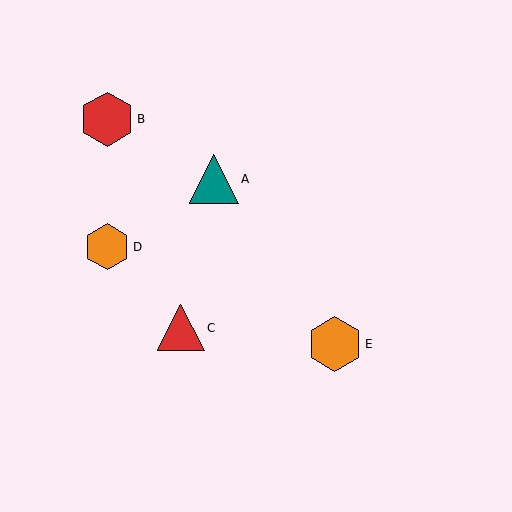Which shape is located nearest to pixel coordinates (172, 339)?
The red triangle (labeled C) at (181, 328) is nearest to that location.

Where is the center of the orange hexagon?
The center of the orange hexagon is at (335, 344).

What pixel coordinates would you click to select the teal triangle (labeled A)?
Click at (214, 179) to select the teal triangle A.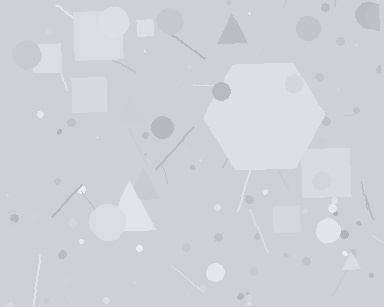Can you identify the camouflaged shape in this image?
The camouflaged shape is a hexagon.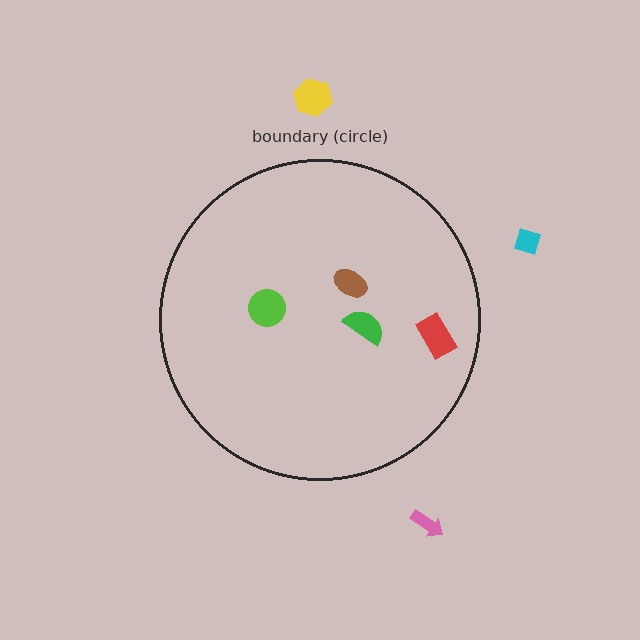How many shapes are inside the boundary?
4 inside, 3 outside.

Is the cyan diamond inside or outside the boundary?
Outside.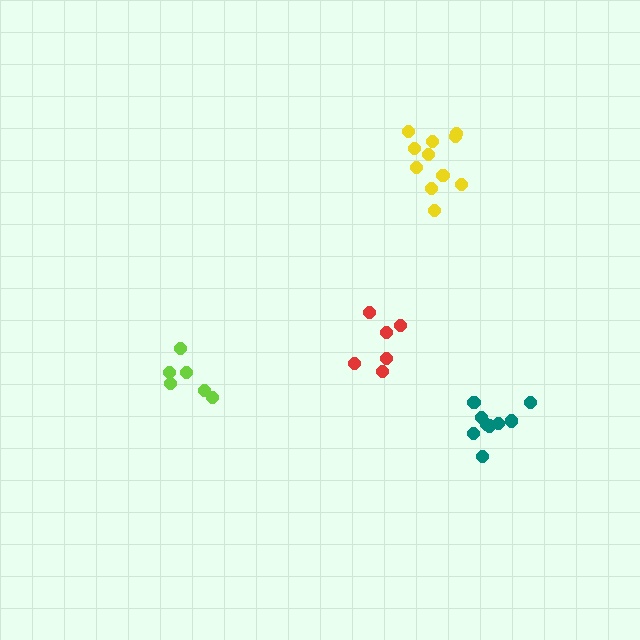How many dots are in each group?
Group 1: 9 dots, Group 2: 6 dots, Group 3: 11 dots, Group 4: 6 dots (32 total).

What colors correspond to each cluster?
The clusters are colored: teal, red, yellow, lime.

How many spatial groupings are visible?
There are 4 spatial groupings.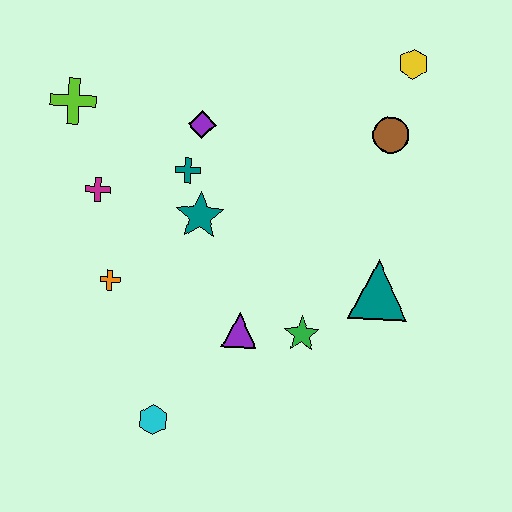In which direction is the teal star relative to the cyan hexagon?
The teal star is above the cyan hexagon.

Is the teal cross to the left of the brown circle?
Yes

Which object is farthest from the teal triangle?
The lime cross is farthest from the teal triangle.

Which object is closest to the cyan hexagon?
The purple triangle is closest to the cyan hexagon.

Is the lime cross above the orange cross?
Yes